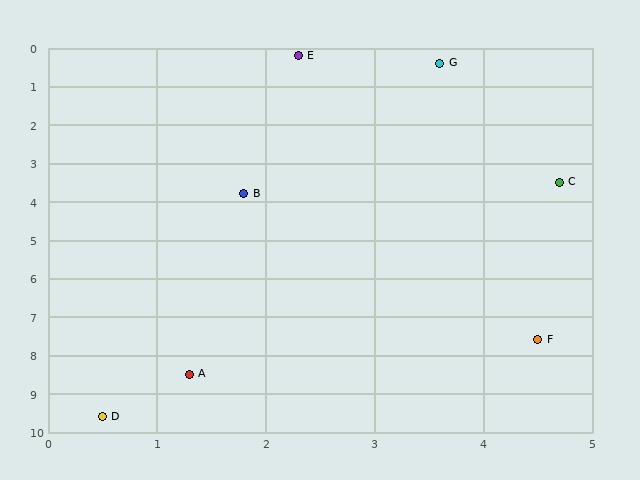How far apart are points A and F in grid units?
Points A and F are about 3.3 grid units apart.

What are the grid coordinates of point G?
Point G is at approximately (3.6, 0.4).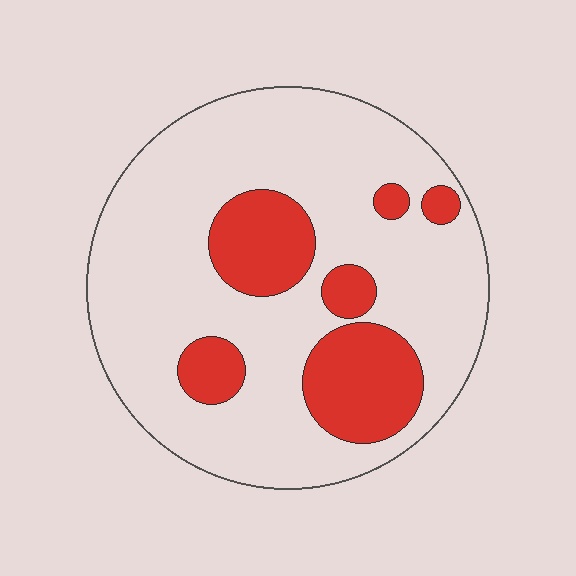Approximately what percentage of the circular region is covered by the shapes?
Approximately 25%.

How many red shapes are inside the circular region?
6.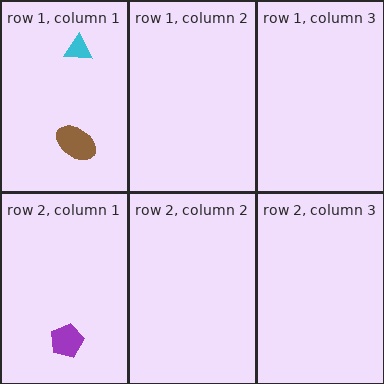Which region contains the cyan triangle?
The row 1, column 1 region.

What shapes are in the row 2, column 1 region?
The purple pentagon.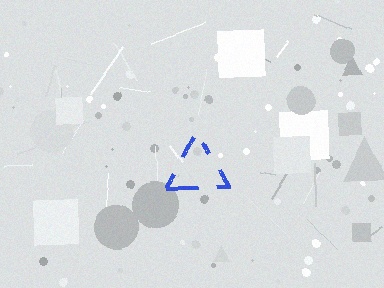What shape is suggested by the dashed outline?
The dashed outline suggests a triangle.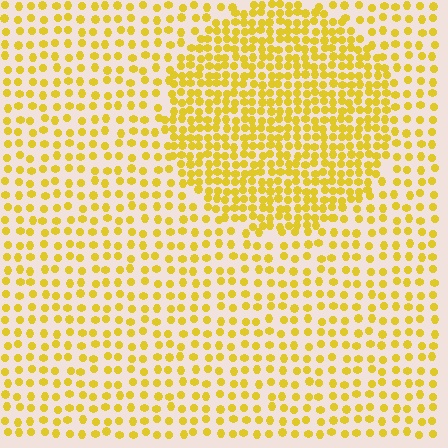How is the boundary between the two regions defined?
The boundary is defined by a change in element density (approximately 2.0x ratio). All elements are the same color, size, and shape.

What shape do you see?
I see a circle.